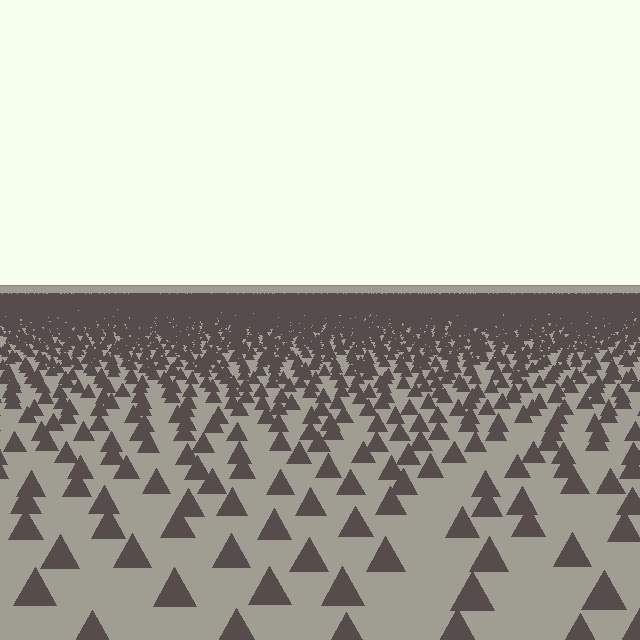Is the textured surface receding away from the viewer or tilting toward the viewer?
The surface is receding away from the viewer. Texture elements get smaller and denser toward the top.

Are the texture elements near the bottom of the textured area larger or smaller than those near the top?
Larger. Near the bottom, elements are closer to the viewer and appear at a bigger on-screen size.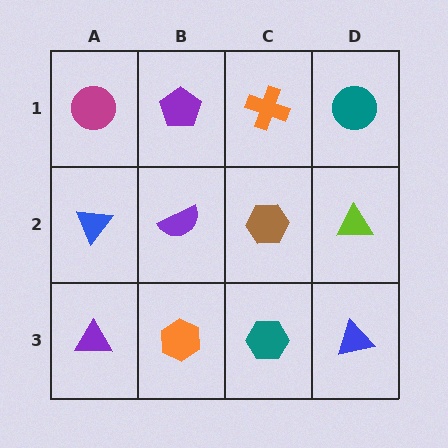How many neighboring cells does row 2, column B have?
4.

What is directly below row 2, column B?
An orange hexagon.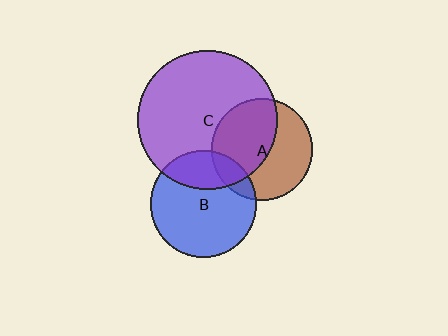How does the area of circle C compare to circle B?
Approximately 1.7 times.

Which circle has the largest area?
Circle C (purple).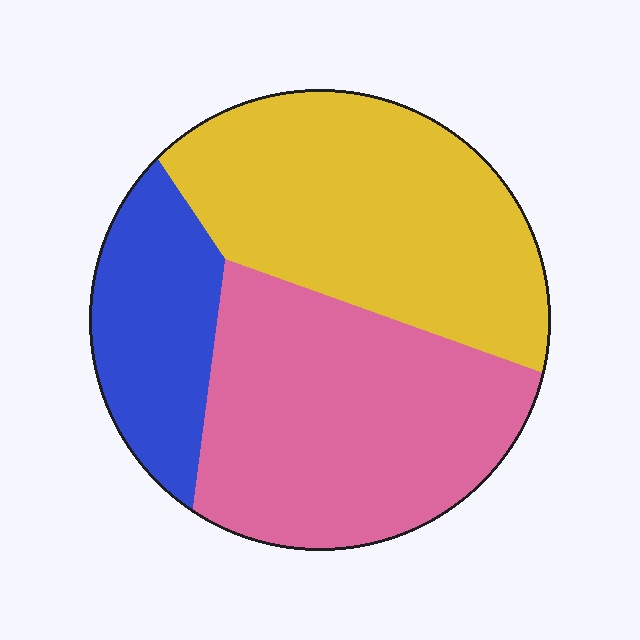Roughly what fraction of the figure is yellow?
Yellow takes up about two fifths (2/5) of the figure.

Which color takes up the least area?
Blue, at roughly 20%.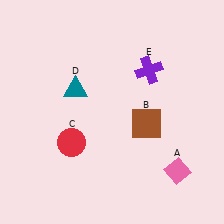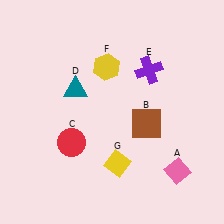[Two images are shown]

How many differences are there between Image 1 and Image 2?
There are 2 differences between the two images.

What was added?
A yellow hexagon (F), a yellow diamond (G) were added in Image 2.